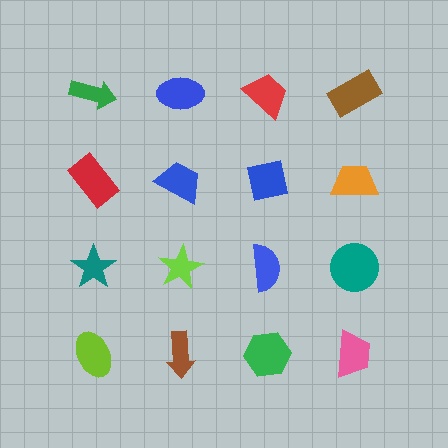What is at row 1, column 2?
A blue ellipse.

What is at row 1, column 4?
A brown rectangle.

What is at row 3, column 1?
A teal star.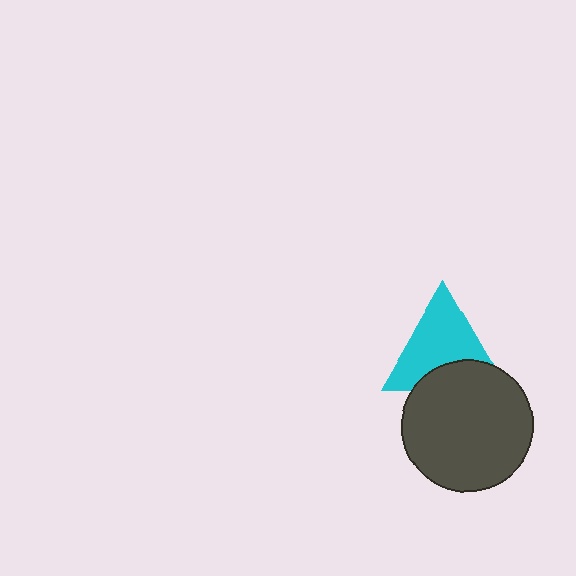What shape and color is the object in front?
The object in front is a dark gray circle.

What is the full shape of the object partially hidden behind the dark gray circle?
The partially hidden object is a cyan triangle.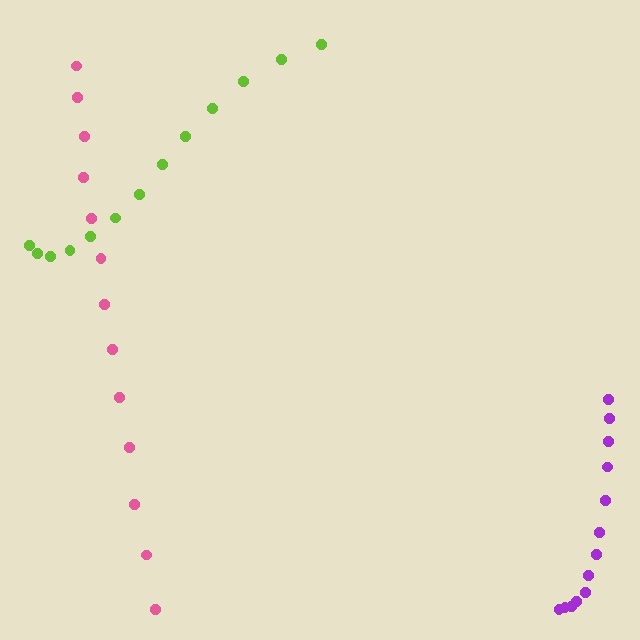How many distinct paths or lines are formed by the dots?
There are 3 distinct paths.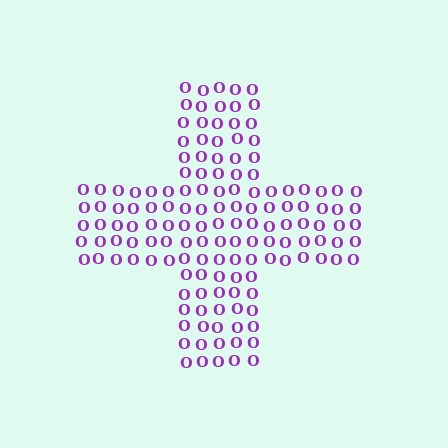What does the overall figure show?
The overall figure shows a cross.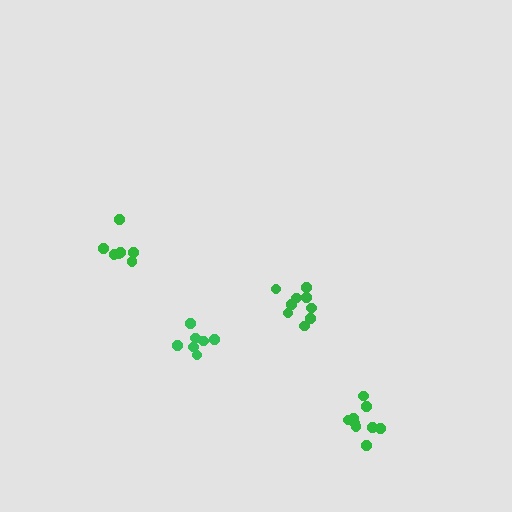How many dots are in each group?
Group 1: 7 dots, Group 2: 9 dots, Group 3: 7 dots, Group 4: 9 dots (32 total).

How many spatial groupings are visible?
There are 4 spatial groupings.